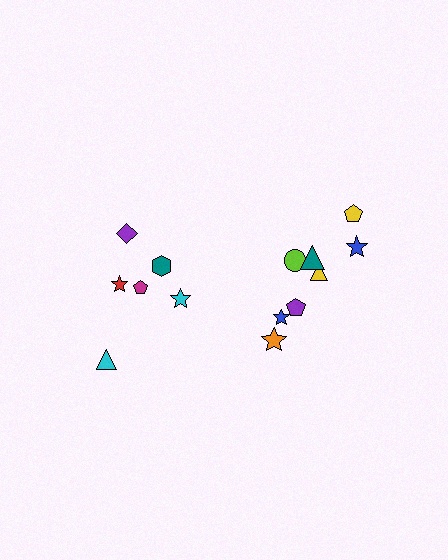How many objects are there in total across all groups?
There are 14 objects.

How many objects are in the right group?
There are 8 objects.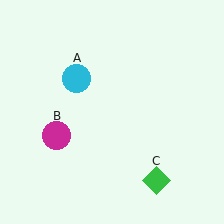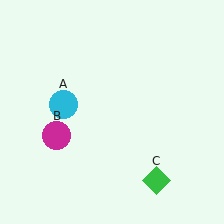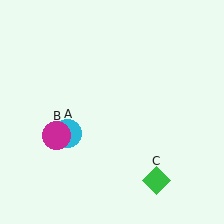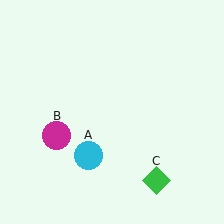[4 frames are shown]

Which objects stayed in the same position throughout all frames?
Magenta circle (object B) and green diamond (object C) remained stationary.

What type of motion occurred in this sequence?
The cyan circle (object A) rotated counterclockwise around the center of the scene.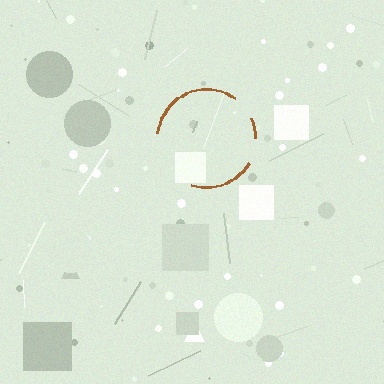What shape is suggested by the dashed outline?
The dashed outline suggests a circle.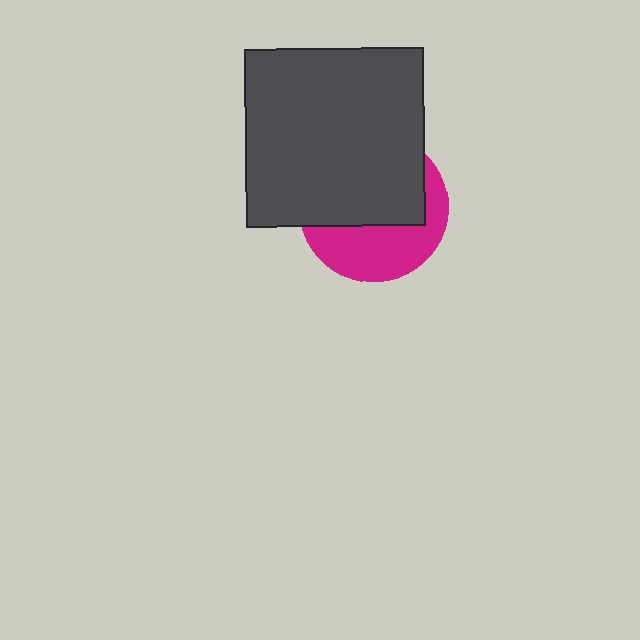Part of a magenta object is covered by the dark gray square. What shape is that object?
It is a circle.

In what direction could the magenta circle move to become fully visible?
The magenta circle could move down. That would shift it out from behind the dark gray square entirely.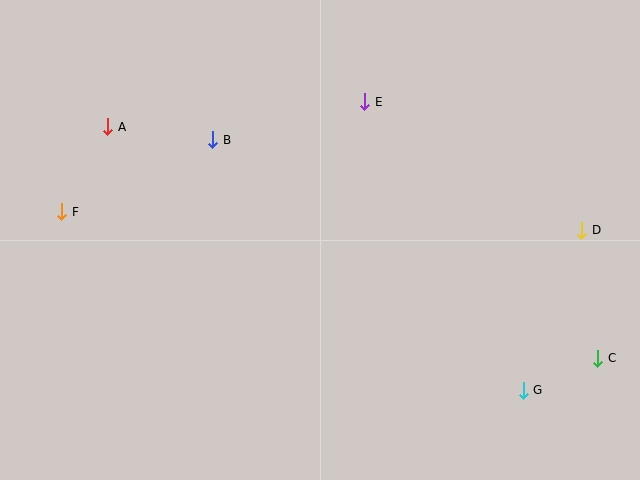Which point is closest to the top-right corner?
Point D is closest to the top-right corner.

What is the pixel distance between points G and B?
The distance between G and B is 399 pixels.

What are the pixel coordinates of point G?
Point G is at (523, 390).